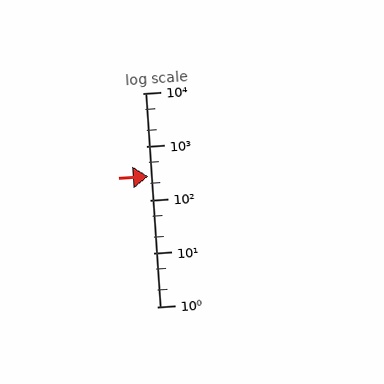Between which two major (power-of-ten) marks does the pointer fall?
The pointer is between 100 and 1000.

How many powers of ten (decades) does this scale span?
The scale spans 4 decades, from 1 to 10000.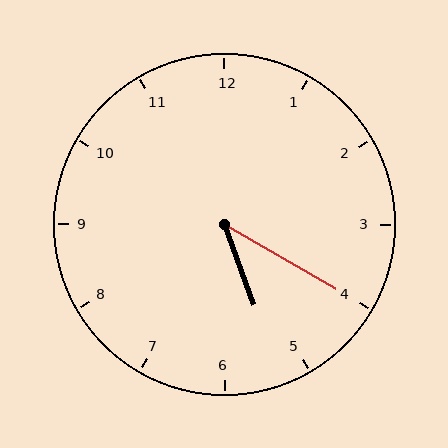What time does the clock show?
5:20.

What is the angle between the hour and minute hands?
Approximately 40 degrees.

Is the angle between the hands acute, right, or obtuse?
It is acute.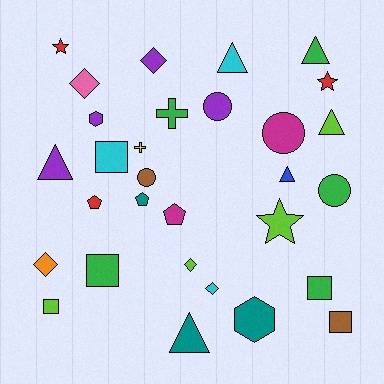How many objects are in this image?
There are 30 objects.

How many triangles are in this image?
There are 6 triangles.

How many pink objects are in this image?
There is 1 pink object.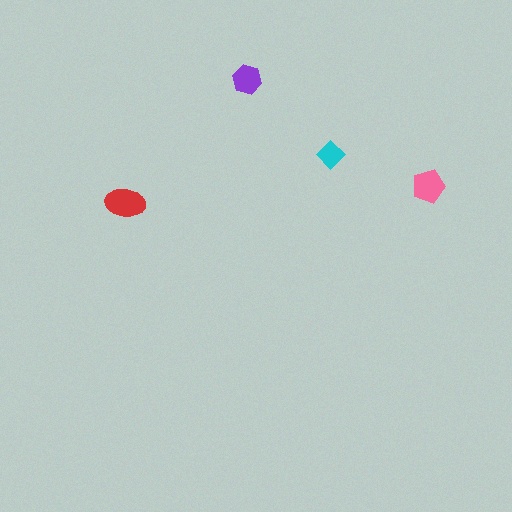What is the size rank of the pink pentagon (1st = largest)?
2nd.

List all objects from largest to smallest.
The red ellipse, the pink pentagon, the purple hexagon, the cyan diamond.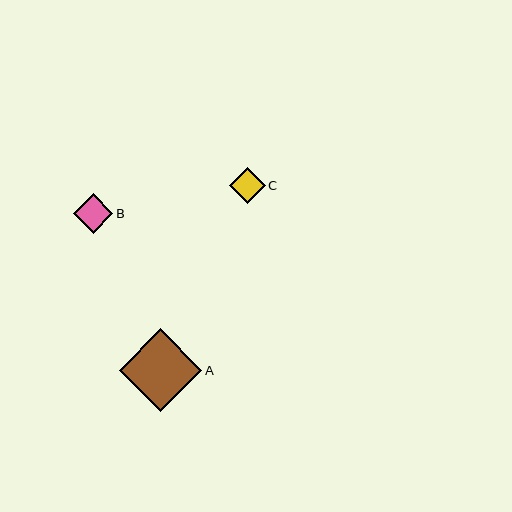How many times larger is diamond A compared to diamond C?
Diamond A is approximately 2.3 times the size of diamond C.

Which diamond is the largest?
Diamond A is the largest with a size of approximately 83 pixels.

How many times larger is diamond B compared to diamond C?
Diamond B is approximately 1.1 times the size of diamond C.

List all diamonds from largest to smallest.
From largest to smallest: A, B, C.